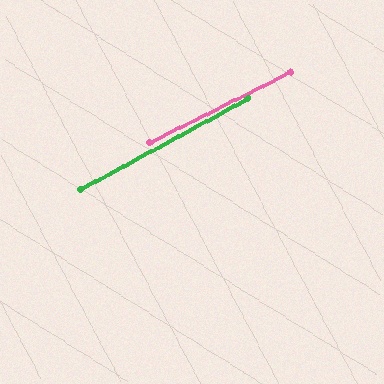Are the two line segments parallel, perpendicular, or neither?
Parallel — their directions differ by only 1.8°.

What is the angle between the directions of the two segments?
Approximately 2 degrees.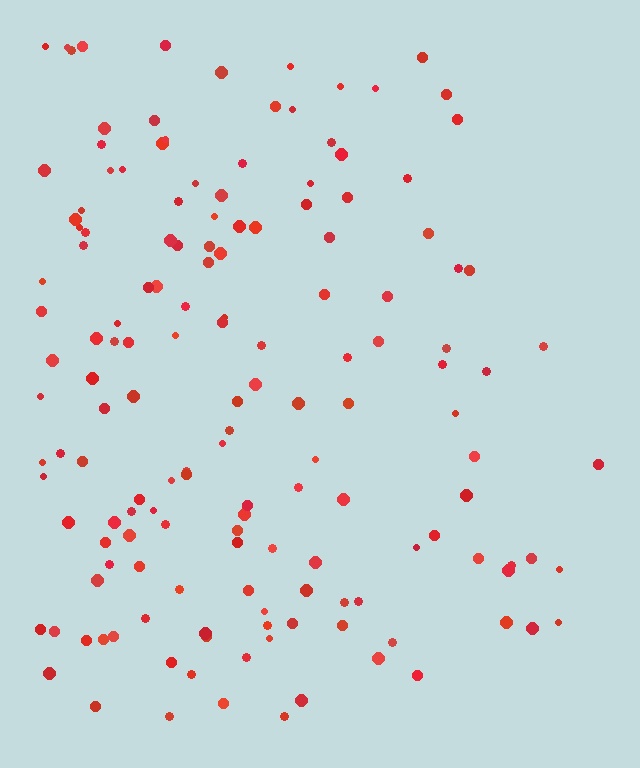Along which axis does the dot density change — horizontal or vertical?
Horizontal.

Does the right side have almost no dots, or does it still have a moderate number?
Still a moderate number, just noticeably fewer than the left.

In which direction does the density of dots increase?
From right to left, with the left side densest.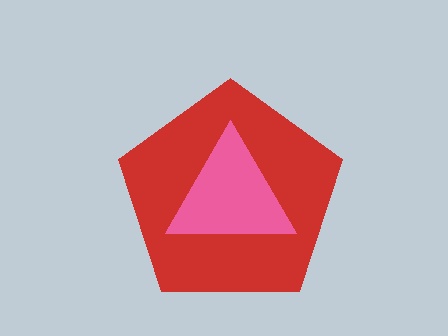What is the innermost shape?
The pink triangle.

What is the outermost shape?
The red pentagon.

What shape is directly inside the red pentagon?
The pink triangle.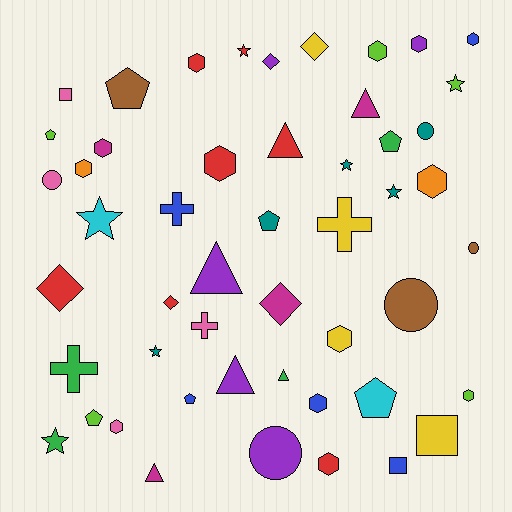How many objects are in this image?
There are 50 objects.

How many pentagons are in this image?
There are 7 pentagons.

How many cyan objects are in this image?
There are 2 cyan objects.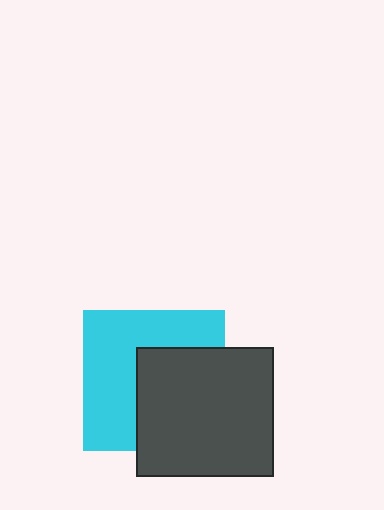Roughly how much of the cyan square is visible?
About half of it is visible (roughly 54%).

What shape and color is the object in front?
The object in front is a dark gray rectangle.